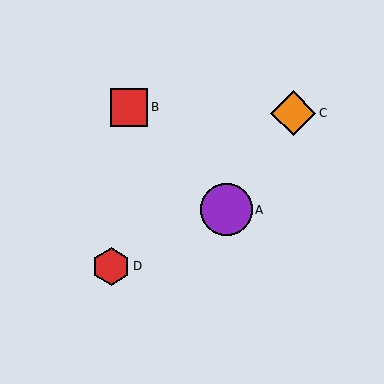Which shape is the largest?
The purple circle (labeled A) is the largest.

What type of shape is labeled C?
Shape C is an orange diamond.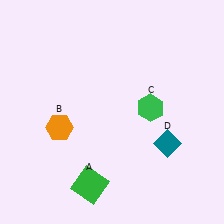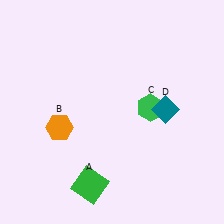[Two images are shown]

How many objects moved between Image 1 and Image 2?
1 object moved between the two images.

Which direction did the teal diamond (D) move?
The teal diamond (D) moved up.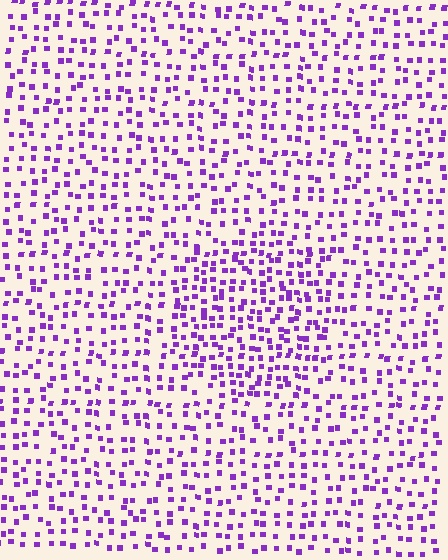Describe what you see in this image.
The image contains small purple elements arranged at two different densities. A circle-shaped region is visible where the elements are more densely packed than the surrounding area.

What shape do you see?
I see a circle.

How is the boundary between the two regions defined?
The boundary is defined by a change in element density (approximately 1.6x ratio). All elements are the same color, size, and shape.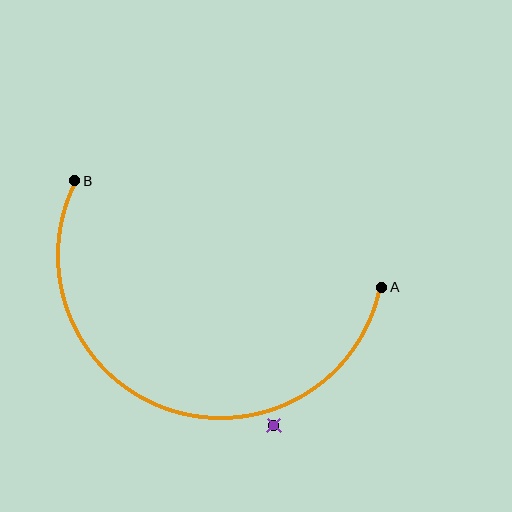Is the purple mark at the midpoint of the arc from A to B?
No — the purple mark does not lie on the arc at all. It sits slightly outside the curve.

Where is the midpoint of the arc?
The arc midpoint is the point on the curve farthest from the straight line joining A and B. It sits below that line.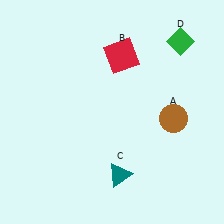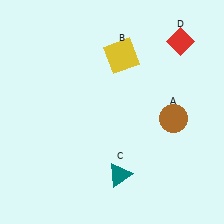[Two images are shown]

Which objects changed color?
B changed from red to yellow. D changed from green to red.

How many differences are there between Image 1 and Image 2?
There are 2 differences between the two images.